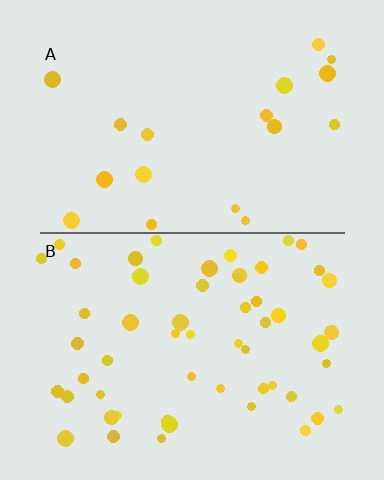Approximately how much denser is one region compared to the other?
Approximately 3.0× — region B over region A.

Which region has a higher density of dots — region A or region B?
B (the bottom).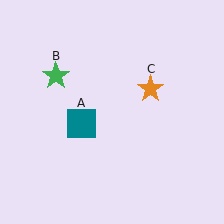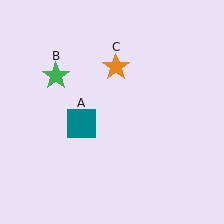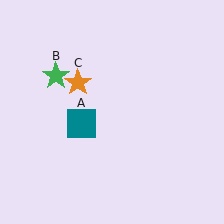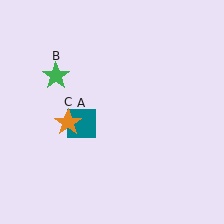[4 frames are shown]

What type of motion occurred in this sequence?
The orange star (object C) rotated counterclockwise around the center of the scene.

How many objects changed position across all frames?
1 object changed position: orange star (object C).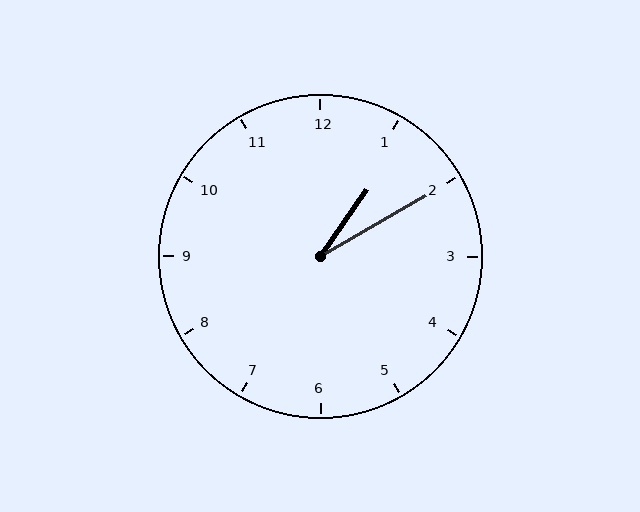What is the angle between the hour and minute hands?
Approximately 25 degrees.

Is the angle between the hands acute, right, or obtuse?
It is acute.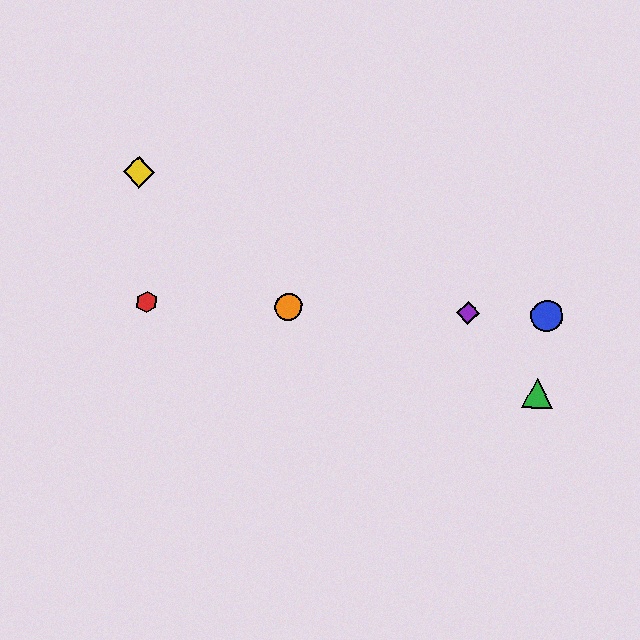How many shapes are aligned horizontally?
4 shapes (the red hexagon, the blue circle, the purple diamond, the orange circle) are aligned horizontally.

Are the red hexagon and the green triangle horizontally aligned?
No, the red hexagon is at y≈302 and the green triangle is at y≈393.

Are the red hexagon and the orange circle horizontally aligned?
Yes, both are at y≈302.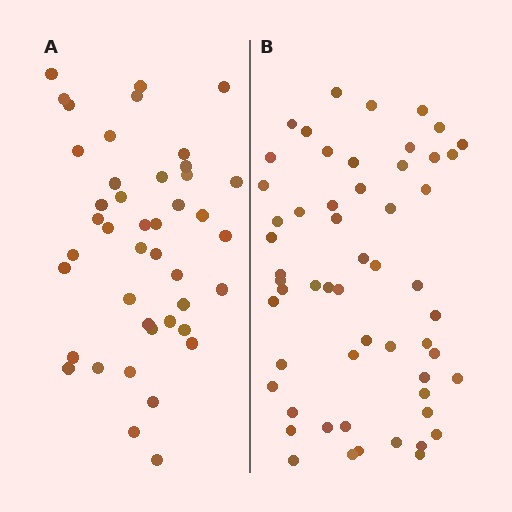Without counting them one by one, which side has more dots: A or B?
Region B (the right region) has more dots.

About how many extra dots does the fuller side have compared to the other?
Region B has approximately 15 more dots than region A.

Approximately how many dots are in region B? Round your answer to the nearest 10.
About 60 dots. (The exact count is 56, which rounds to 60.)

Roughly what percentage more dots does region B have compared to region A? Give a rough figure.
About 30% more.